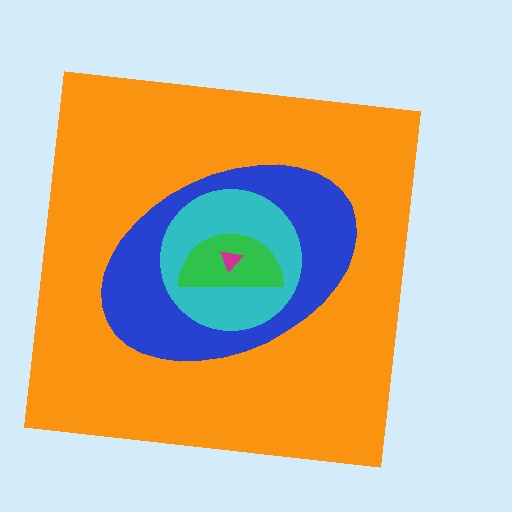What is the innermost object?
The magenta triangle.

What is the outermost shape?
The orange square.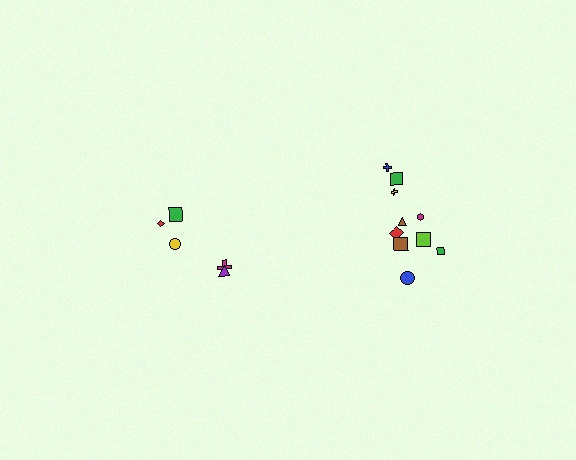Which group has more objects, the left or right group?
The right group.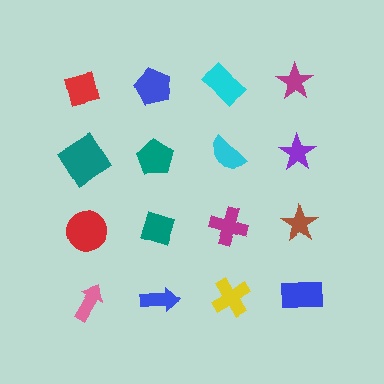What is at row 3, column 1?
A red circle.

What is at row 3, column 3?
A magenta cross.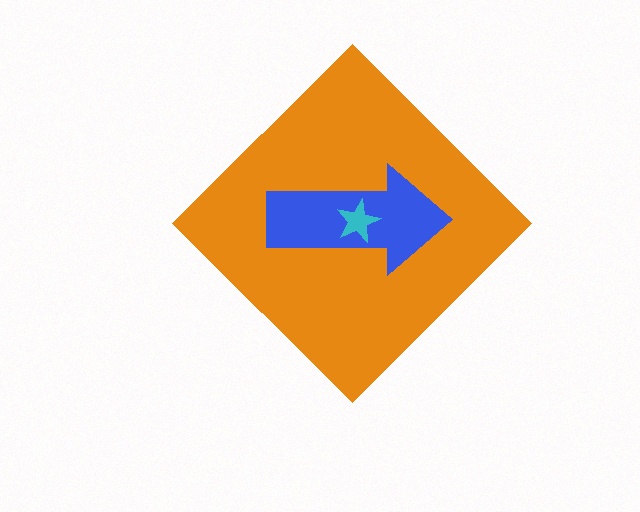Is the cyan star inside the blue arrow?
Yes.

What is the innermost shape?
The cyan star.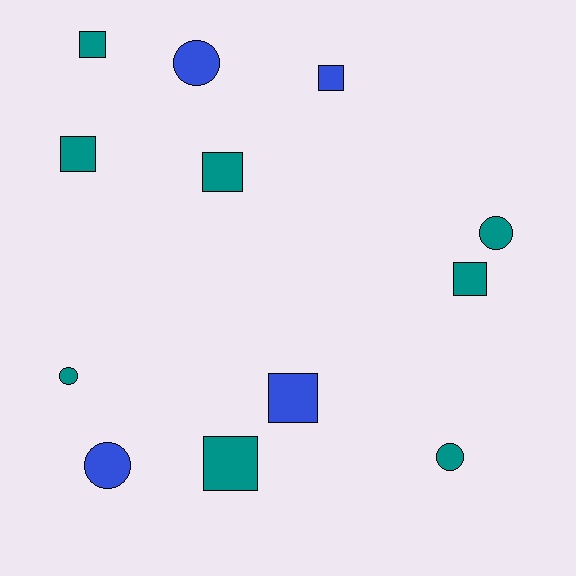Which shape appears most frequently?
Square, with 7 objects.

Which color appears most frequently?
Teal, with 8 objects.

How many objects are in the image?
There are 12 objects.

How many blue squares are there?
There are 2 blue squares.